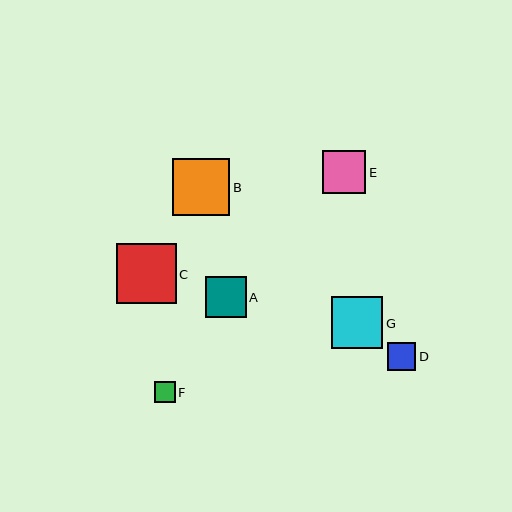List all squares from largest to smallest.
From largest to smallest: C, B, G, E, A, D, F.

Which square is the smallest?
Square F is the smallest with a size of approximately 20 pixels.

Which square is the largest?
Square C is the largest with a size of approximately 59 pixels.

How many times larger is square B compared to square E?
Square B is approximately 1.3 times the size of square E.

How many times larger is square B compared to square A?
Square B is approximately 1.4 times the size of square A.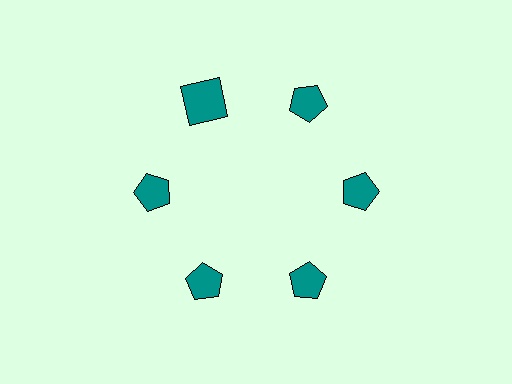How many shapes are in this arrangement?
There are 6 shapes arranged in a ring pattern.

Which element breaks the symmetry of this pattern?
The teal square at roughly the 11 o'clock position breaks the symmetry. All other shapes are teal pentagons.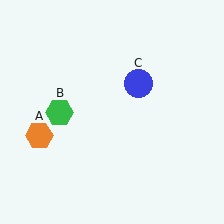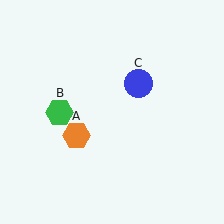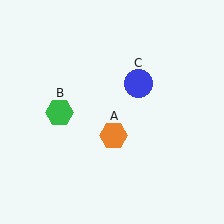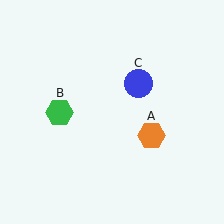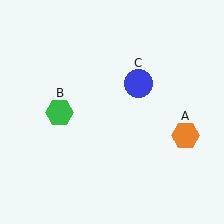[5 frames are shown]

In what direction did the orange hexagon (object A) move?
The orange hexagon (object A) moved right.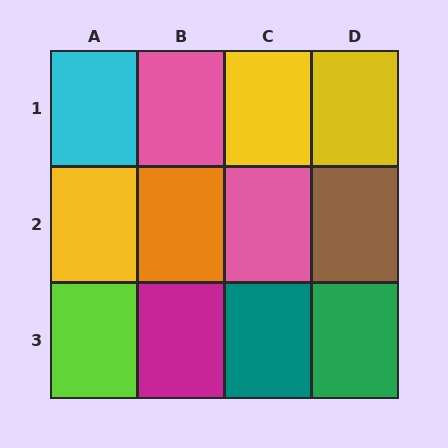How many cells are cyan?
1 cell is cyan.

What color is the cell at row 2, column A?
Yellow.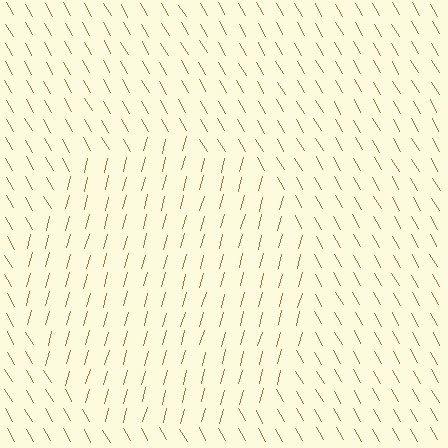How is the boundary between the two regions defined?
The boundary is defined purely by a change in line orientation (approximately 45 degrees difference). All lines are the same color and thickness.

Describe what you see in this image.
The image is filled with small brown line segments. A circle region in the image has lines oriented differently from the surrounding lines, creating a visible texture boundary.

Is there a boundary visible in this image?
Yes, there is a texture boundary formed by a change in line orientation.